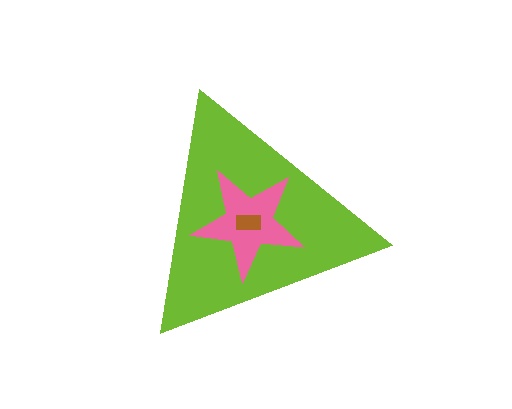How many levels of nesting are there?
3.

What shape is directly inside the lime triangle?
The pink star.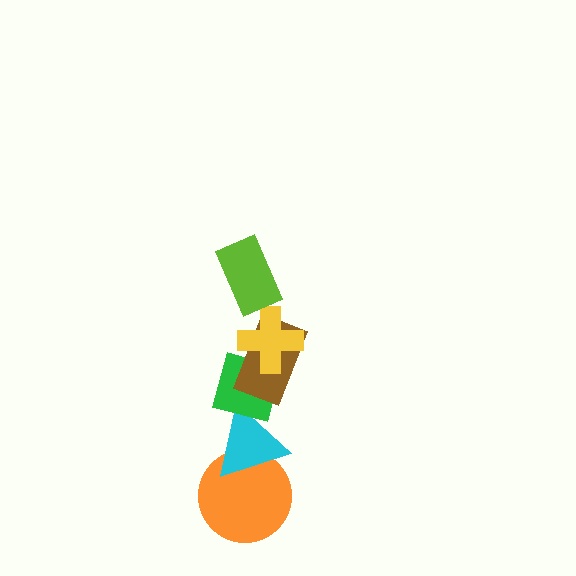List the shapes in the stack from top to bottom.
From top to bottom: the lime rectangle, the yellow cross, the brown rectangle, the green diamond, the cyan triangle, the orange circle.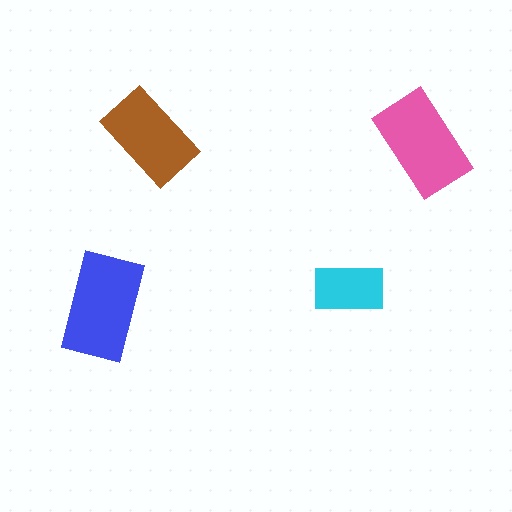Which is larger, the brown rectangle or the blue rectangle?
The blue one.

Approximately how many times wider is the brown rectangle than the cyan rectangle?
About 1.5 times wider.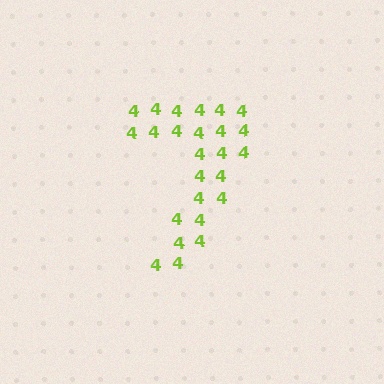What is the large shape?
The large shape is the digit 7.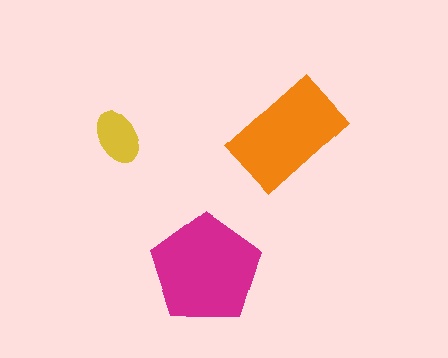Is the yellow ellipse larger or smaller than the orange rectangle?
Smaller.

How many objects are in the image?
There are 3 objects in the image.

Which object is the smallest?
The yellow ellipse.